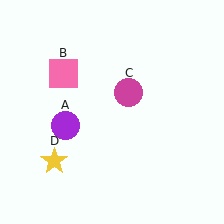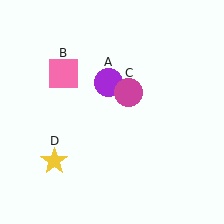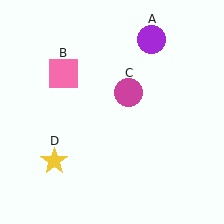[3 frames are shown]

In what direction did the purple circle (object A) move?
The purple circle (object A) moved up and to the right.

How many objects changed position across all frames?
1 object changed position: purple circle (object A).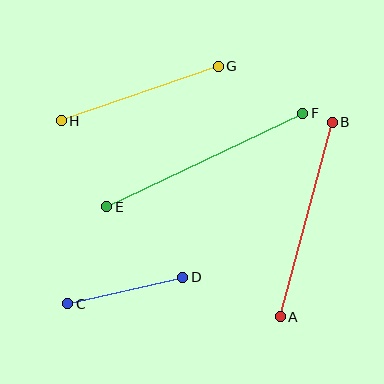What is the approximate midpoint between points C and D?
The midpoint is at approximately (125, 290) pixels.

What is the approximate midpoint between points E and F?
The midpoint is at approximately (205, 160) pixels.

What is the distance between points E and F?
The distance is approximately 217 pixels.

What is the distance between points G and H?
The distance is approximately 166 pixels.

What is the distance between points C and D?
The distance is approximately 118 pixels.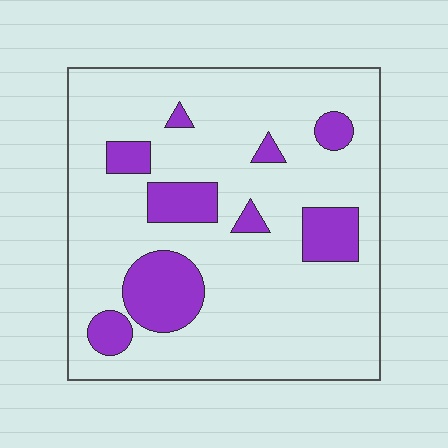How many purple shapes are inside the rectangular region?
9.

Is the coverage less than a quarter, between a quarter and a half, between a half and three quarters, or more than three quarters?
Less than a quarter.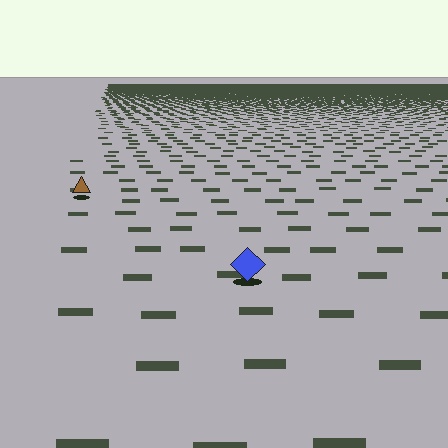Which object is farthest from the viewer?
The brown triangle is farthest from the viewer. It appears smaller and the ground texture around it is denser.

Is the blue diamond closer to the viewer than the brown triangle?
Yes. The blue diamond is closer — you can tell from the texture gradient: the ground texture is coarser near it.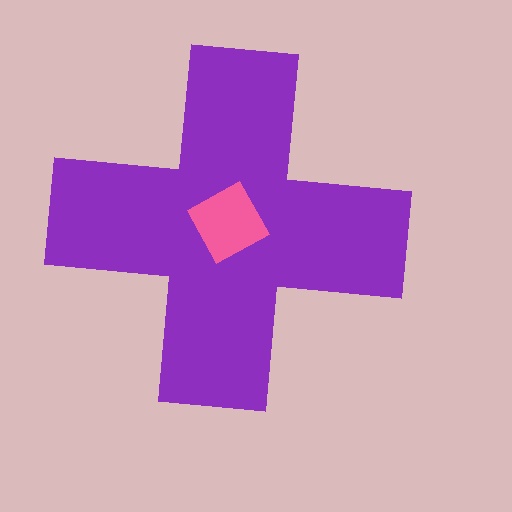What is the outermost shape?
The purple cross.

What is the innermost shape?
The pink diamond.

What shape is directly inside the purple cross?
The pink diamond.